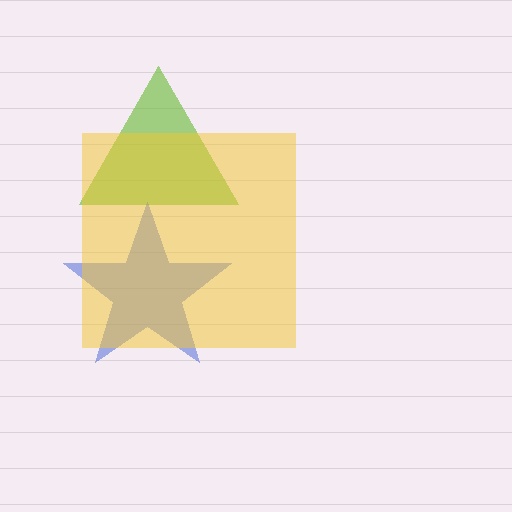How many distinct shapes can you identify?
There are 3 distinct shapes: a lime triangle, a blue star, a yellow square.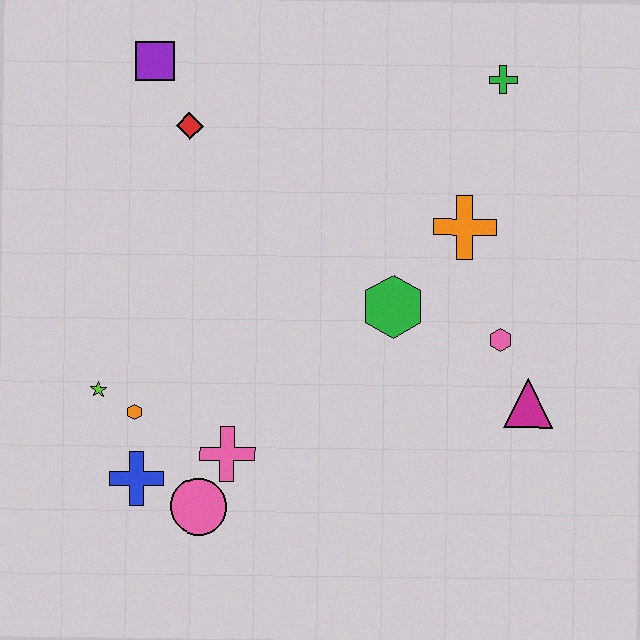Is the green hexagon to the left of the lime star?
No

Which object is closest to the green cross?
The orange cross is closest to the green cross.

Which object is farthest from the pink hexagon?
The purple square is farthest from the pink hexagon.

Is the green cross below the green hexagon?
No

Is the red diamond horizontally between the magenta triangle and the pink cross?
No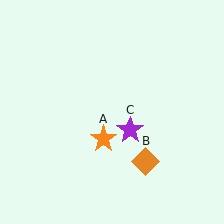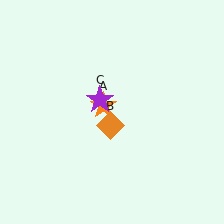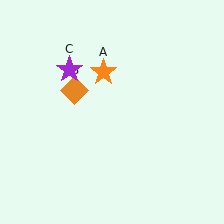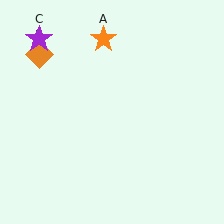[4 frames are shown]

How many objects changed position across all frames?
3 objects changed position: orange star (object A), orange diamond (object B), purple star (object C).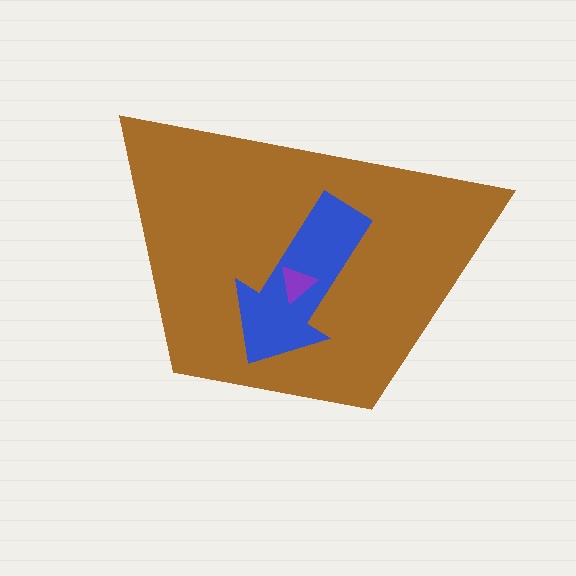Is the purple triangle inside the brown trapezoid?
Yes.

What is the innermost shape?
The purple triangle.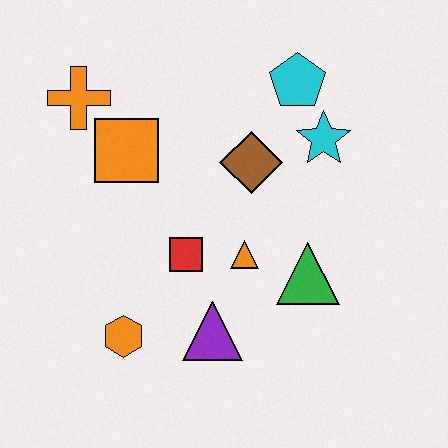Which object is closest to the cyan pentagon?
The cyan star is closest to the cyan pentagon.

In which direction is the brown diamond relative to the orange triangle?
The brown diamond is above the orange triangle.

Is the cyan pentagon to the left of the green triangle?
Yes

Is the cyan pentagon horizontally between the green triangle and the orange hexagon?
Yes